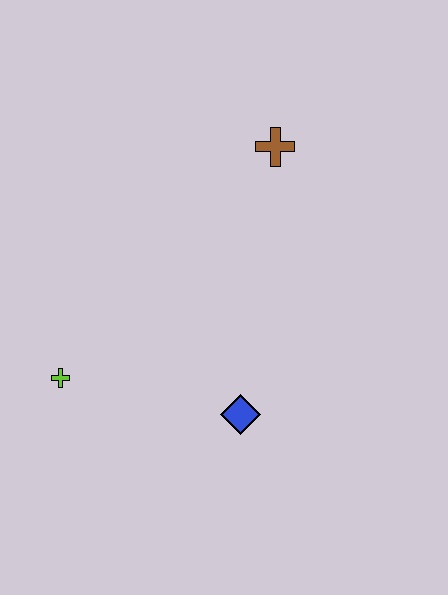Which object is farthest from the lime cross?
The brown cross is farthest from the lime cross.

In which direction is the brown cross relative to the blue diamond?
The brown cross is above the blue diamond.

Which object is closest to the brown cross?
The blue diamond is closest to the brown cross.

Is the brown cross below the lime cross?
No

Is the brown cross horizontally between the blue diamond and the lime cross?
No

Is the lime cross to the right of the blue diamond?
No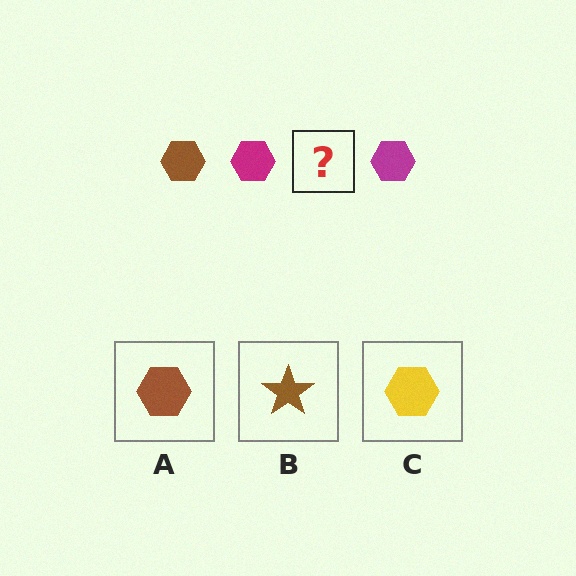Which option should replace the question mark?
Option A.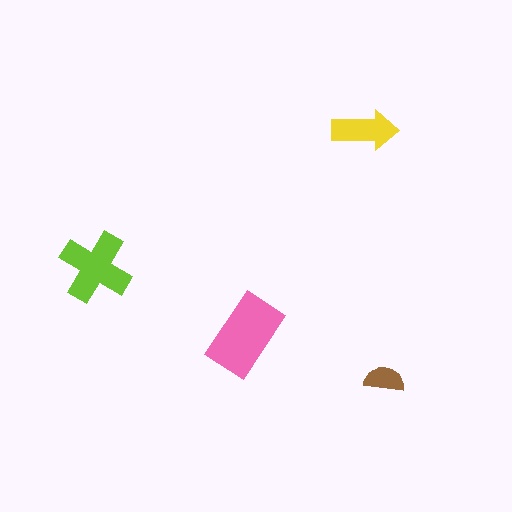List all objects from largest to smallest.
The pink rectangle, the lime cross, the yellow arrow, the brown semicircle.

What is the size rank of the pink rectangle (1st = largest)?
1st.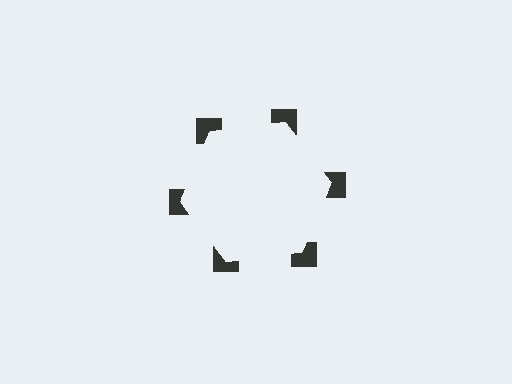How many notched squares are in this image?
There are 6 — one at each vertex of the illusory hexagon.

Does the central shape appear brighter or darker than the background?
It typically appears slightly brighter than the background, even though no actual brightness change is drawn.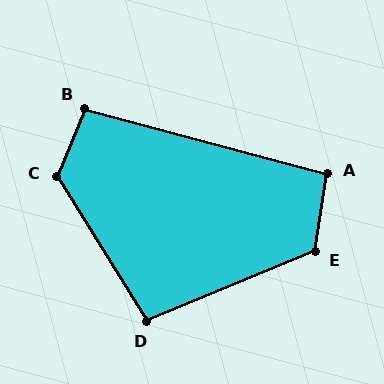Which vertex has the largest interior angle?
C, at approximately 126 degrees.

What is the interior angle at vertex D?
Approximately 100 degrees (obtuse).